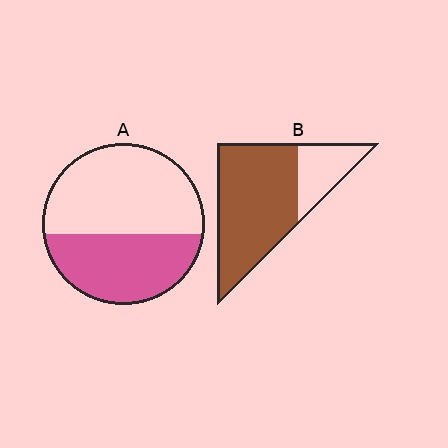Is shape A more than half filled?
No.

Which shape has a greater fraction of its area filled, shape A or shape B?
Shape B.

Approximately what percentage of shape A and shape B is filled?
A is approximately 40% and B is approximately 75%.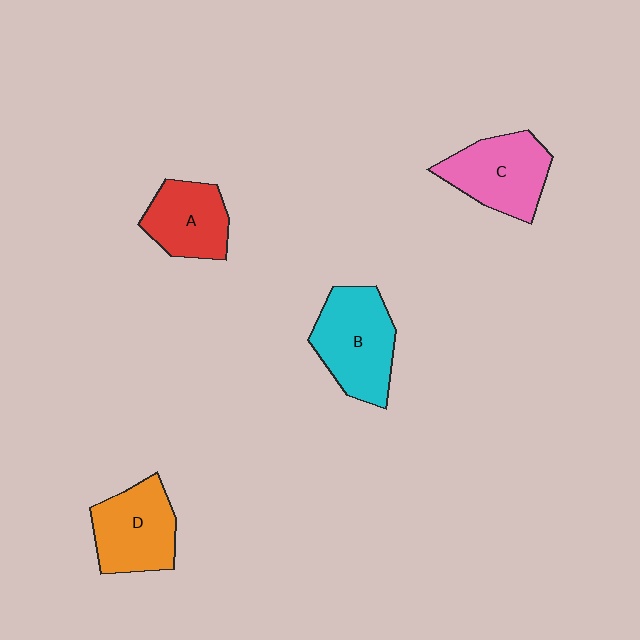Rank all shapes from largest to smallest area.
From largest to smallest: B (cyan), C (pink), D (orange), A (red).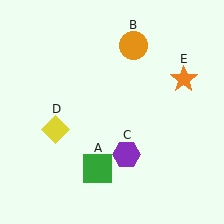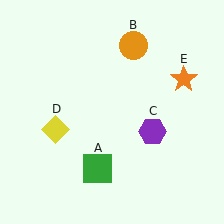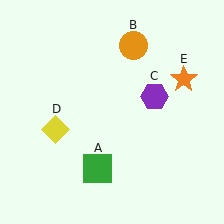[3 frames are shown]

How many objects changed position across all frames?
1 object changed position: purple hexagon (object C).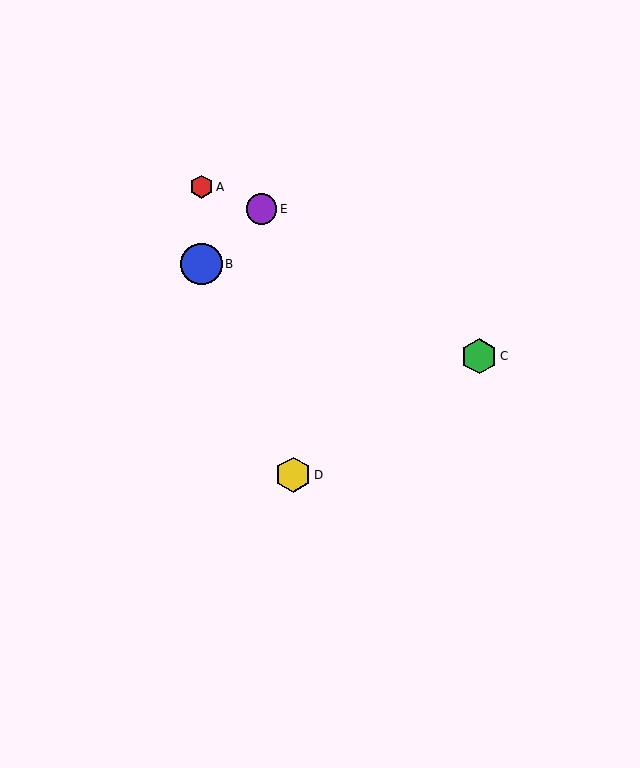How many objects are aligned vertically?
2 objects (A, B) are aligned vertically.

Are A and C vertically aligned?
No, A is at x≈202 and C is at x≈479.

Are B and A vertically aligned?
Yes, both are at x≈202.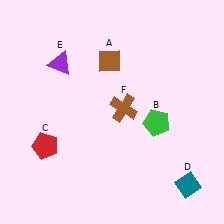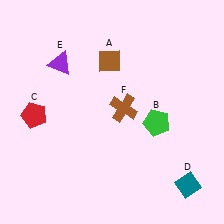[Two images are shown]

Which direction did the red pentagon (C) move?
The red pentagon (C) moved up.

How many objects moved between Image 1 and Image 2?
1 object moved between the two images.